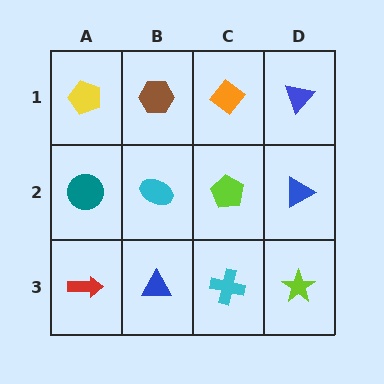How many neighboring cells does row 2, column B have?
4.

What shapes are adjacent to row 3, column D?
A blue triangle (row 2, column D), a cyan cross (row 3, column C).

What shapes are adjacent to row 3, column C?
A lime pentagon (row 2, column C), a blue triangle (row 3, column B), a lime star (row 3, column D).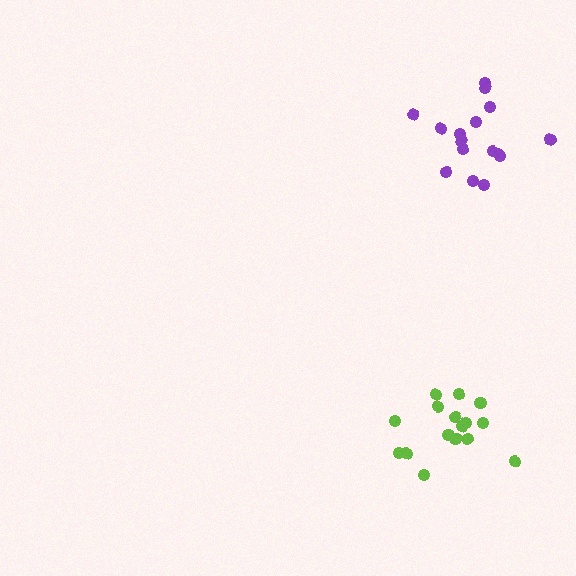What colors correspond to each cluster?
The clusters are colored: purple, lime.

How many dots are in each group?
Group 1: 16 dots, Group 2: 16 dots (32 total).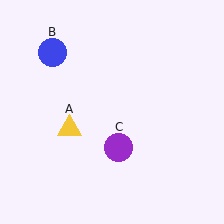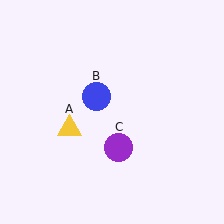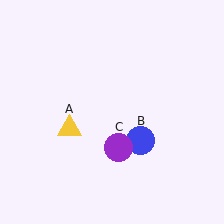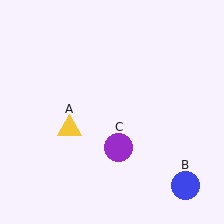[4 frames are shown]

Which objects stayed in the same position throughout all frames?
Yellow triangle (object A) and purple circle (object C) remained stationary.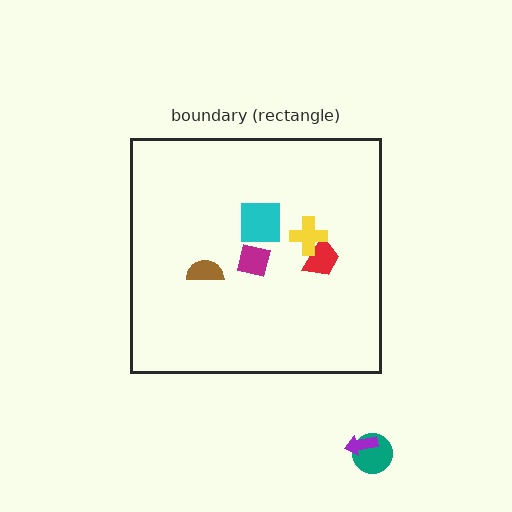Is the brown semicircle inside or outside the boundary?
Inside.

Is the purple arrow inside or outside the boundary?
Outside.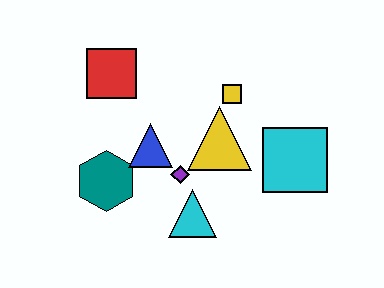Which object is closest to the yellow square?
The yellow triangle is closest to the yellow square.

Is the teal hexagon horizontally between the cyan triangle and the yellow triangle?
No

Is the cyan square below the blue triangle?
Yes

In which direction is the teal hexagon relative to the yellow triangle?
The teal hexagon is to the left of the yellow triangle.